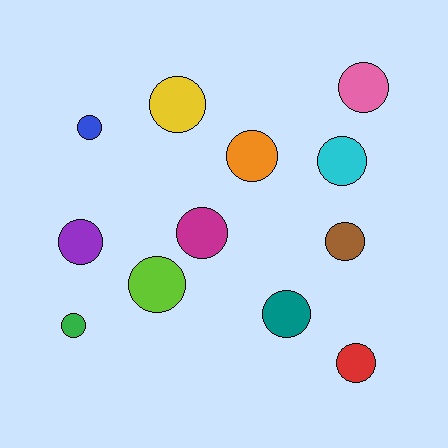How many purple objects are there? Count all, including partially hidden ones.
There is 1 purple object.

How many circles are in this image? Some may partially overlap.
There are 12 circles.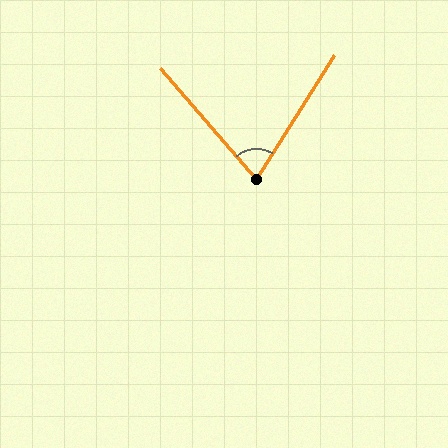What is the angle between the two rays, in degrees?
Approximately 73 degrees.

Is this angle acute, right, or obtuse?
It is acute.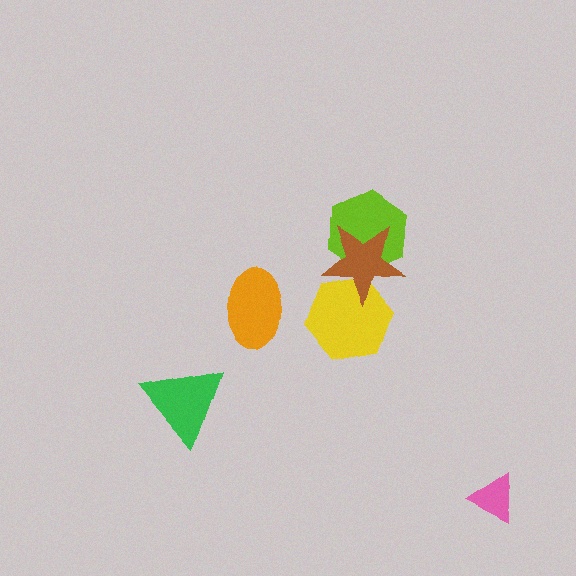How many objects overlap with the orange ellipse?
0 objects overlap with the orange ellipse.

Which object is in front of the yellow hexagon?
The brown star is in front of the yellow hexagon.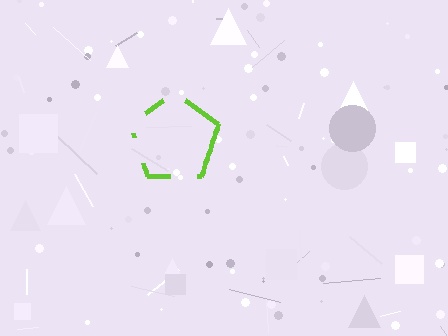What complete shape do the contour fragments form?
The contour fragments form a pentagon.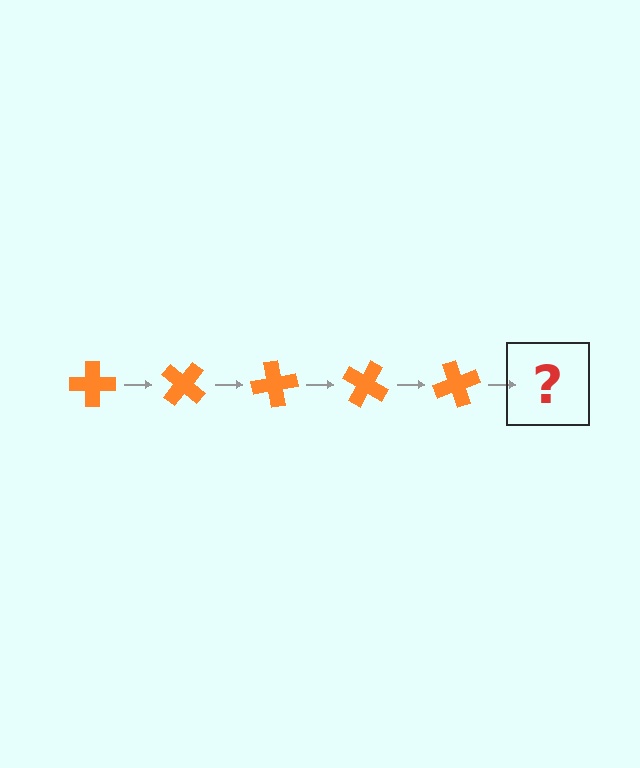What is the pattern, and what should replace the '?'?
The pattern is that the cross rotates 40 degrees each step. The '?' should be an orange cross rotated 200 degrees.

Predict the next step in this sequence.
The next step is an orange cross rotated 200 degrees.